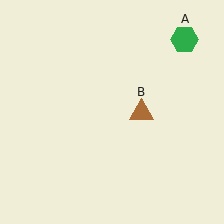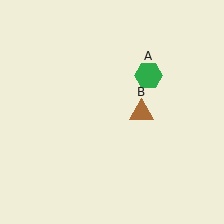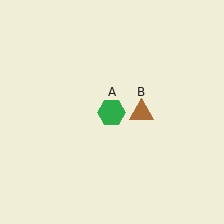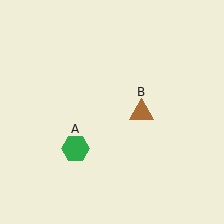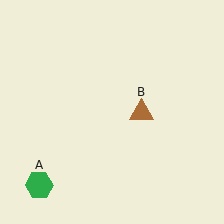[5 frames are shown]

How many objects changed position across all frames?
1 object changed position: green hexagon (object A).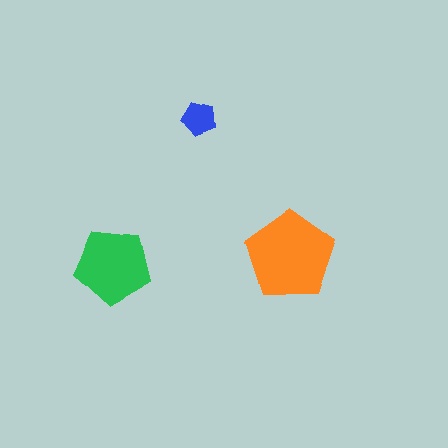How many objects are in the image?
There are 3 objects in the image.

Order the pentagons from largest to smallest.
the orange one, the green one, the blue one.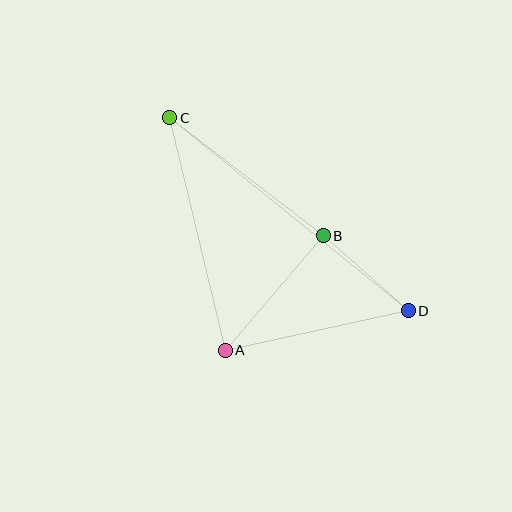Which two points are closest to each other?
Points B and D are closest to each other.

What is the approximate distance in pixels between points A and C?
The distance between A and C is approximately 239 pixels.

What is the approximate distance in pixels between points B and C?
The distance between B and C is approximately 193 pixels.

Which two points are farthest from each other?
Points C and D are farthest from each other.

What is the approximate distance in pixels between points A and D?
The distance between A and D is approximately 187 pixels.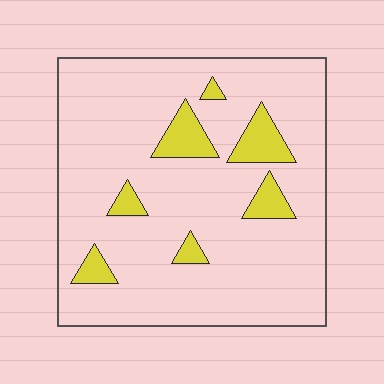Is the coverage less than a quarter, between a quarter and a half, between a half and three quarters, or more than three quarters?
Less than a quarter.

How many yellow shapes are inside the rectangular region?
7.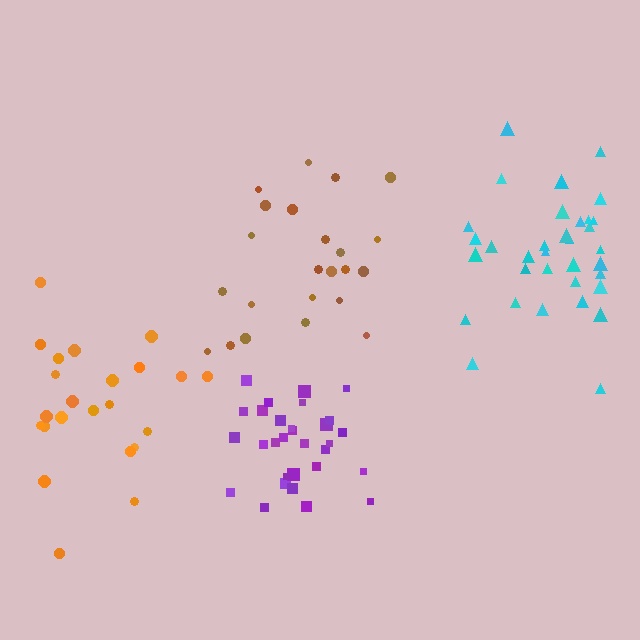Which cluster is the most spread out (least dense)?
Brown.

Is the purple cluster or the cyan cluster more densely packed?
Purple.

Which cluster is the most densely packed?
Purple.